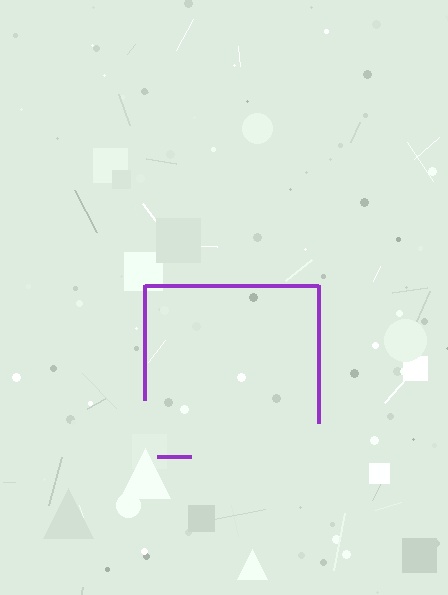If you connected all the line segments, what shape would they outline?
They would outline a square.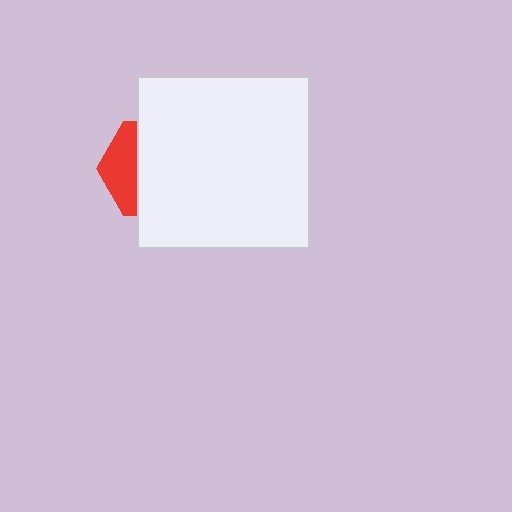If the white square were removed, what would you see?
You would see the complete red hexagon.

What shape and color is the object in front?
The object in front is a white square.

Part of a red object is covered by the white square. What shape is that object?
It is a hexagon.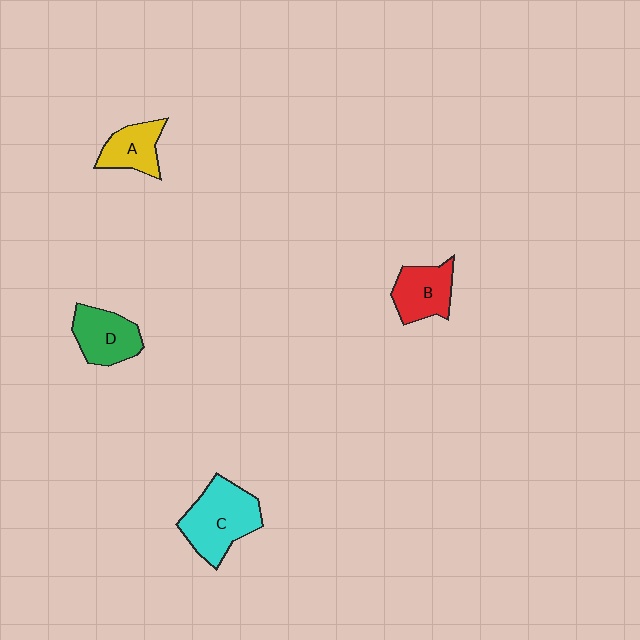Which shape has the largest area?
Shape C (cyan).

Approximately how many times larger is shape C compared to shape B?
Approximately 1.5 times.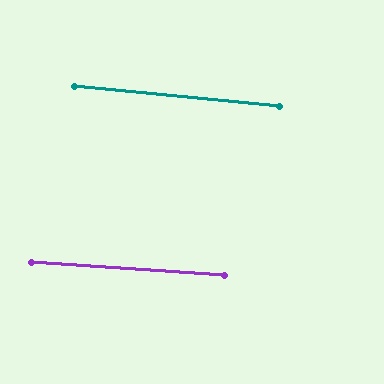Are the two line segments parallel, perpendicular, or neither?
Parallel — their directions differ by only 1.5°.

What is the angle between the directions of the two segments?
Approximately 2 degrees.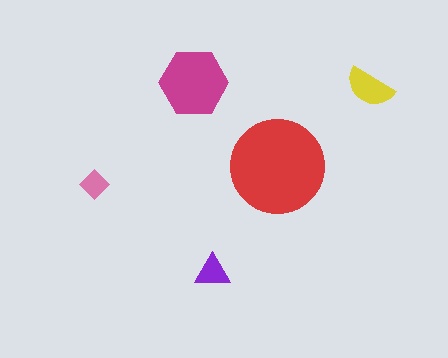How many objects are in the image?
There are 5 objects in the image.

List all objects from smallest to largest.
The pink diamond, the purple triangle, the yellow semicircle, the magenta hexagon, the red circle.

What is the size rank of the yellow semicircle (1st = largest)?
3rd.